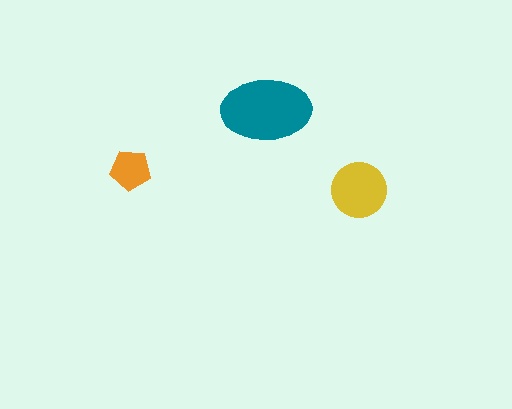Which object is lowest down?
The yellow circle is bottommost.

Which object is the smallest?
The orange pentagon.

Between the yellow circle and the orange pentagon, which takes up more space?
The yellow circle.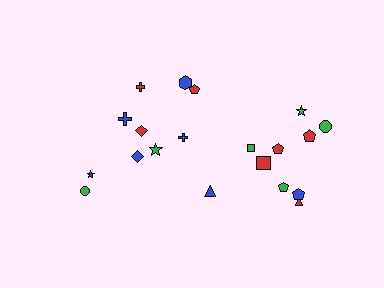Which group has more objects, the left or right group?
The right group.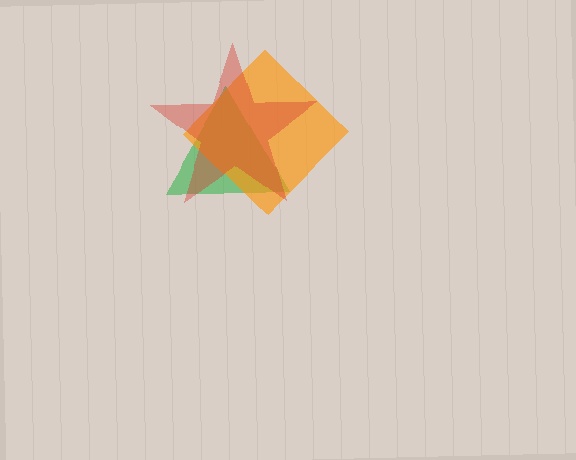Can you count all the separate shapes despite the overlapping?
Yes, there are 3 separate shapes.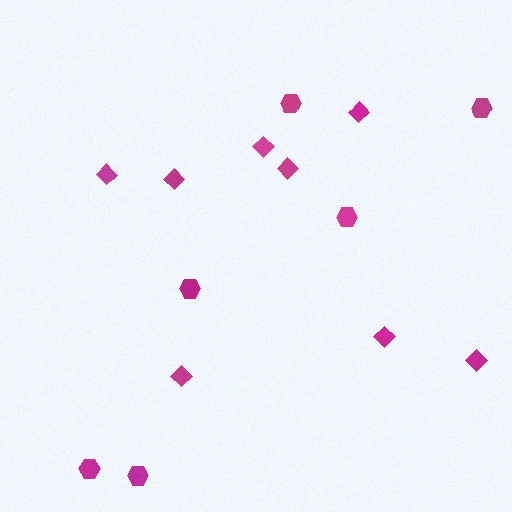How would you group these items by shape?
There are 2 groups: one group of hexagons (6) and one group of diamonds (8).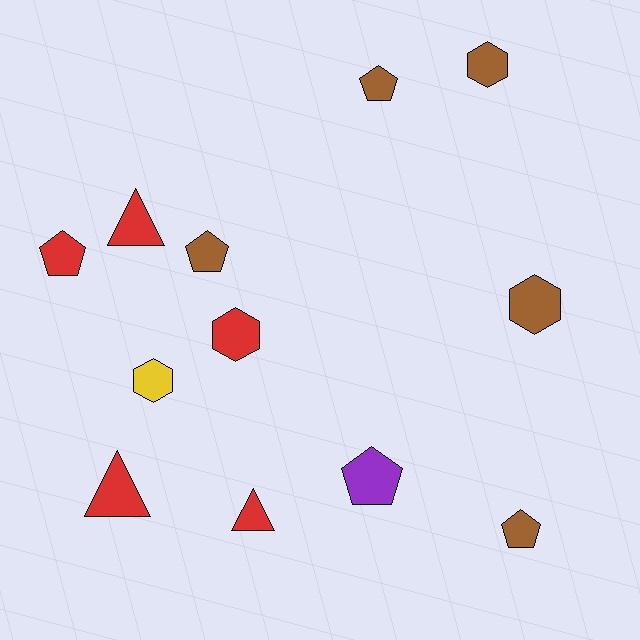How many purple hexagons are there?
There are no purple hexagons.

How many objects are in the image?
There are 12 objects.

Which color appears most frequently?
Brown, with 5 objects.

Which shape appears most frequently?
Pentagon, with 5 objects.